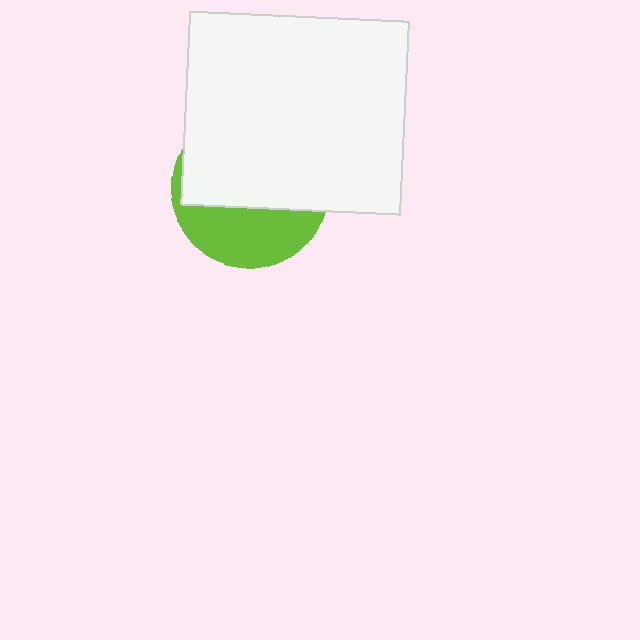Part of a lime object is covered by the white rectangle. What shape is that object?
It is a circle.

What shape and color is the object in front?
The object in front is a white rectangle.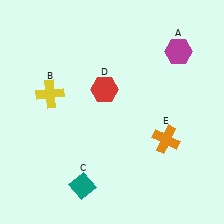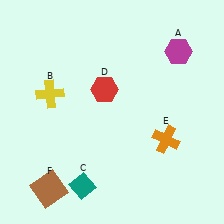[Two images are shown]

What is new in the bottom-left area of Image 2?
A brown square (F) was added in the bottom-left area of Image 2.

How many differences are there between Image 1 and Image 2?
There is 1 difference between the two images.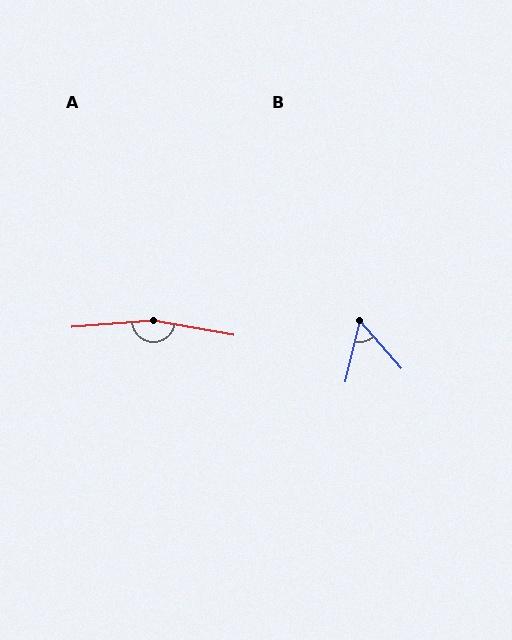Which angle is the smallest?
B, at approximately 55 degrees.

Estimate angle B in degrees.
Approximately 55 degrees.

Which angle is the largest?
A, at approximately 166 degrees.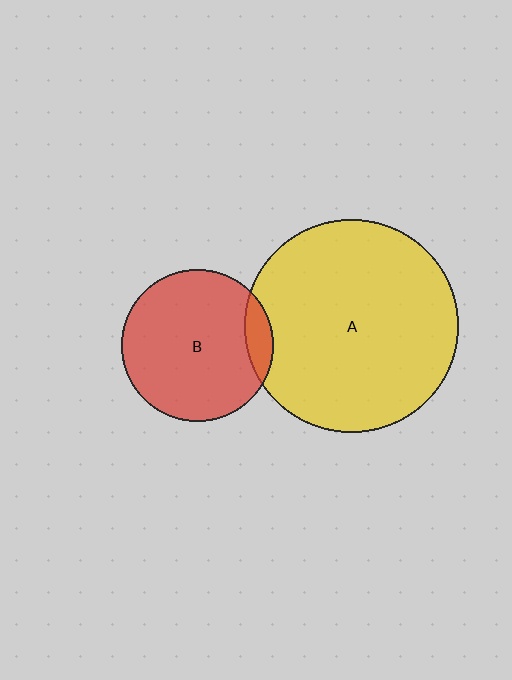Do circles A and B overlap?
Yes.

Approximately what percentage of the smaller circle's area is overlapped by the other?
Approximately 10%.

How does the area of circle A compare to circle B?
Approximately 2.0 times.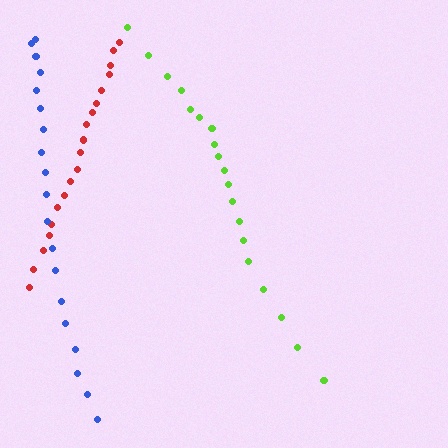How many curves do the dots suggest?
There are 3 distinct paths.